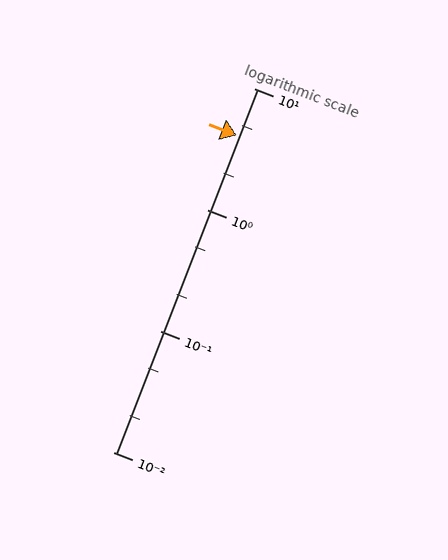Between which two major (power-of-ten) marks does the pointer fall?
The pointer is between 1 and 10.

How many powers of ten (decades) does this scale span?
The scale spans 3 decades, from 0.01 to 10.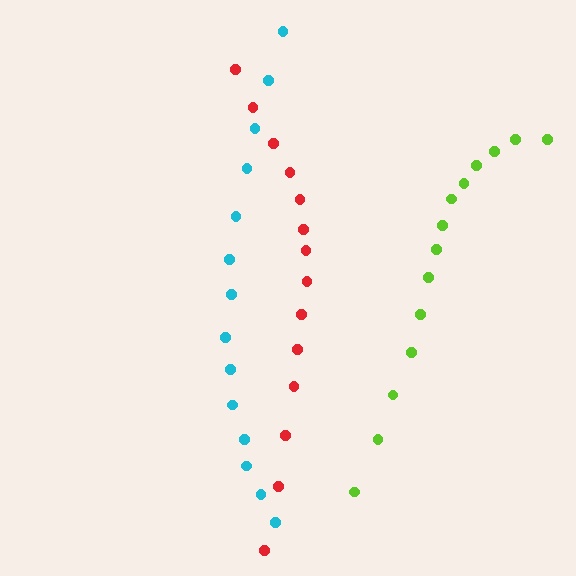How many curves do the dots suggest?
There are 3 distinct paths.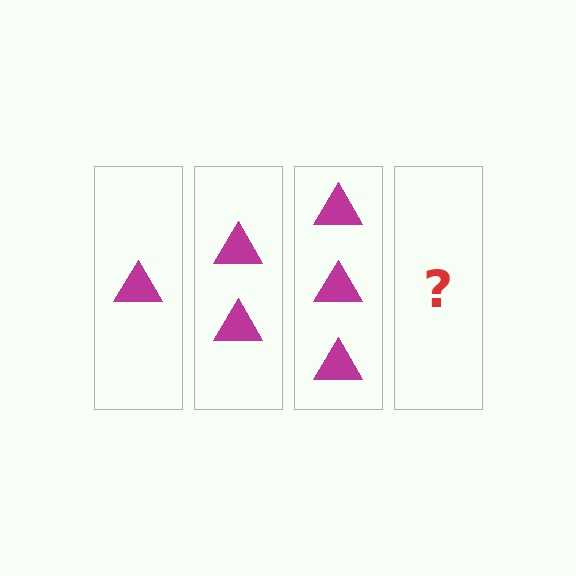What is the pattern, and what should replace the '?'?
The pattern is that each step adds one more triangle. The '?' should be 4 triangles.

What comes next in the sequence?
The next element should be 4 triangles.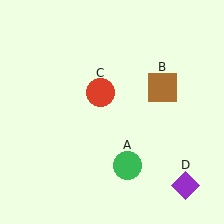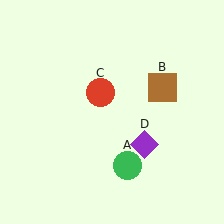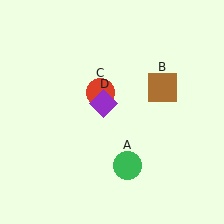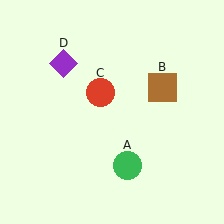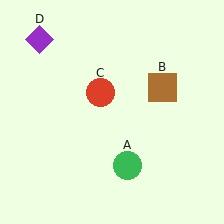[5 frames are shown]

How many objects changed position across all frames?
1 object changed position: purple diamond (object D).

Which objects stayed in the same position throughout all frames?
Green circle (object A) and brown square (object B) and red circle (object C) remained stationary.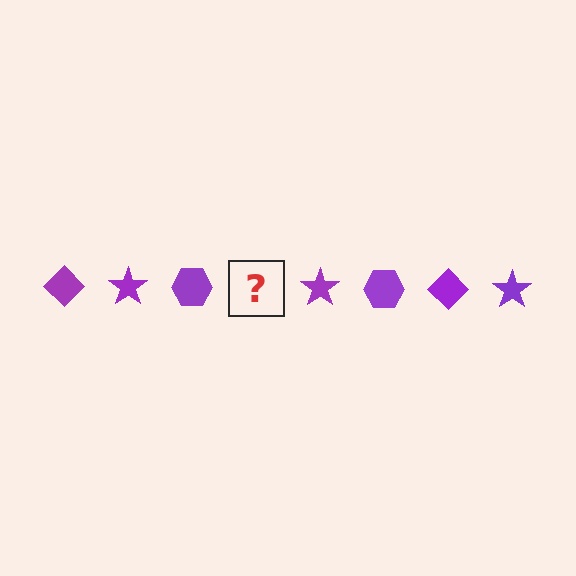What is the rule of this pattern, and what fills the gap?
The rule is that the pattern cycles through diamond, star, hexagon shapes in purple. The gap should be filled with a purple diamond.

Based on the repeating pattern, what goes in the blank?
The blank should be a purple diamond.